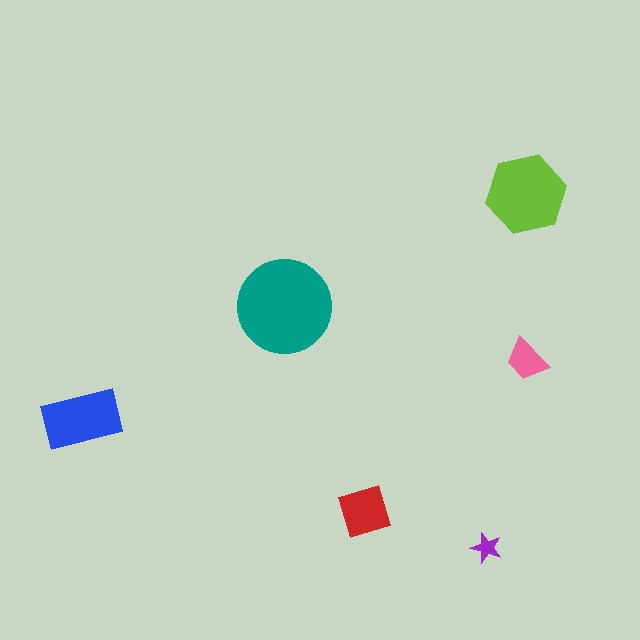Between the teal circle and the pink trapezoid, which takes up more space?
The teal circle.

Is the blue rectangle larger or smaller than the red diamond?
Larger.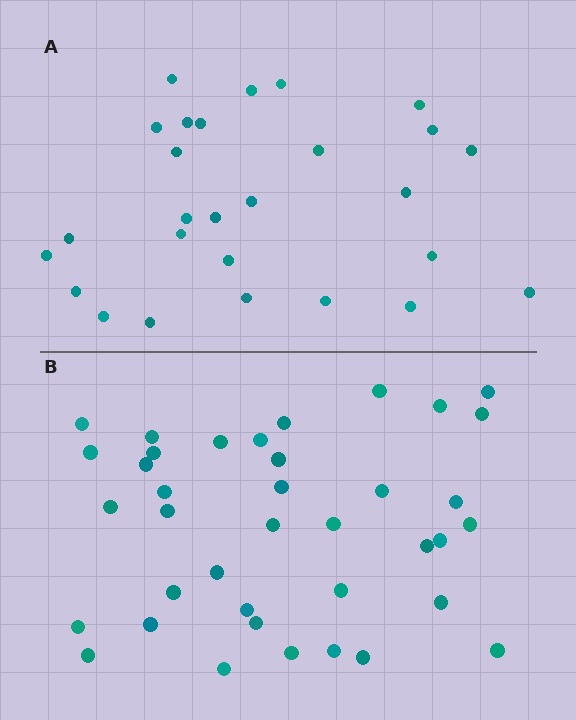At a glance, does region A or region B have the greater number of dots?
Region B (the bottom region) has more dots.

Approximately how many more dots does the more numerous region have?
Region B has roughly 12 or so more dots than region A.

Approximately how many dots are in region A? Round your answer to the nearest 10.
About 30 dots. (The exact count is 27, which rounds to 30.)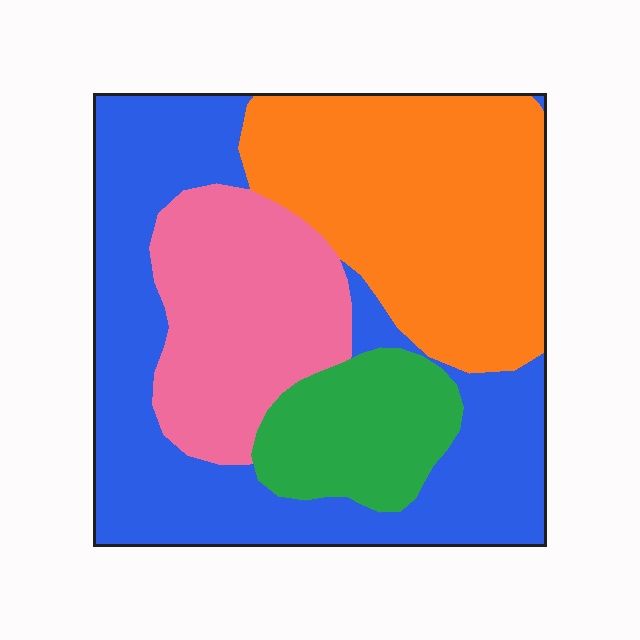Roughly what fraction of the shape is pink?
Pink takes up about one fifth (1/5) of the shape.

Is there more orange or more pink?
Orange.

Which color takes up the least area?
Green, at roughly 10%.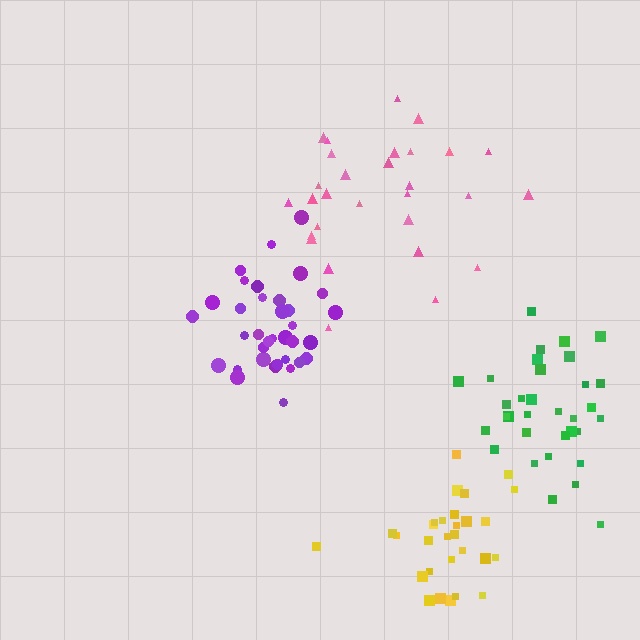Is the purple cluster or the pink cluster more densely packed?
Purple.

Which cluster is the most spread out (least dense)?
Pink.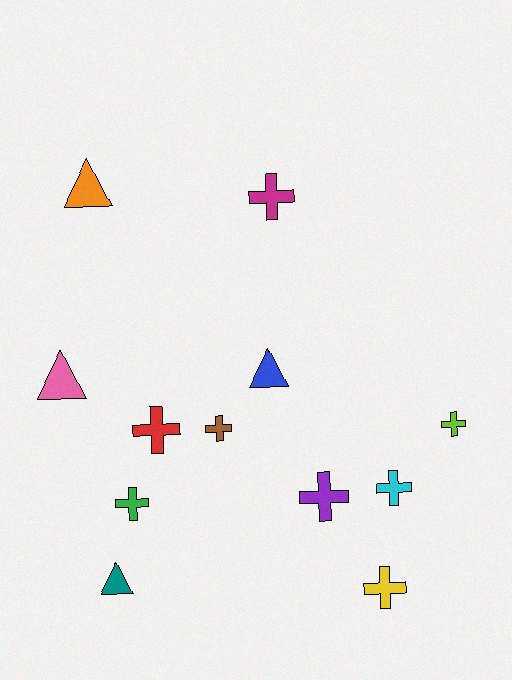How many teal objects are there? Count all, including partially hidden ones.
There is 1 teal object.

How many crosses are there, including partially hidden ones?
There are 8 crosses.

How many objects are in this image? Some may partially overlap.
There are 12 objects.